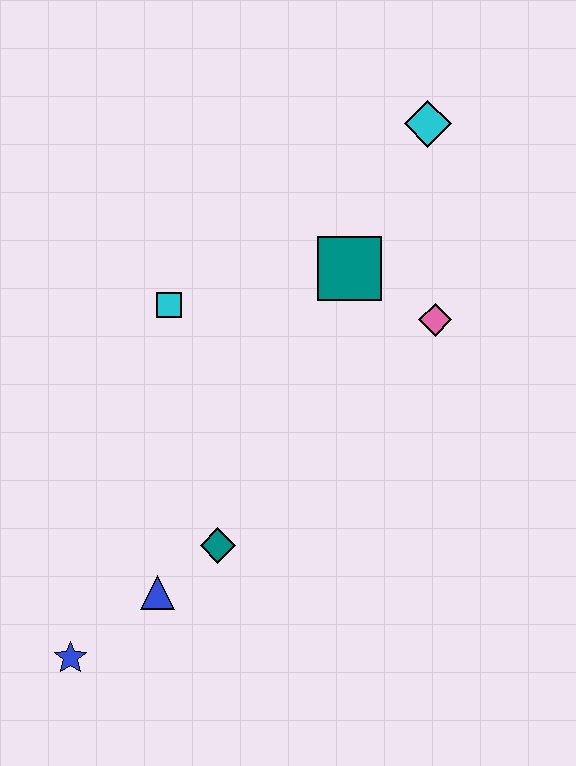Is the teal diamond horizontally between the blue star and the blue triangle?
No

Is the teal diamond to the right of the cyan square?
Yes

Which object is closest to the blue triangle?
The teal diamond is closest to the blue triangle.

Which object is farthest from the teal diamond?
The cyan diamond is farthest from the teal diamond.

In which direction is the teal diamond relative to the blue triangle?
The teal diamond is to the right of the blue triangle.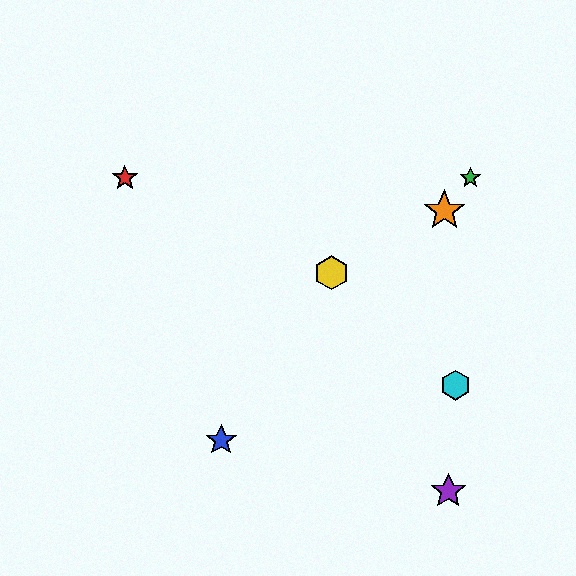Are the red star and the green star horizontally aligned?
Yes, both are at y≈178.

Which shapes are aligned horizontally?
The red star, the green star are aligned horizontally.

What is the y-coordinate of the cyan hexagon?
The cyan hexagon is at y≈385.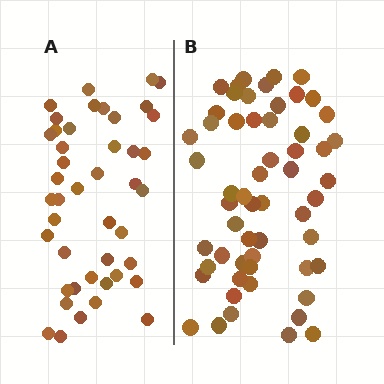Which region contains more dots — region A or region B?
Region B (the right region) has more dots.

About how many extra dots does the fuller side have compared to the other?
Region B has approximately 15 more dots than region A.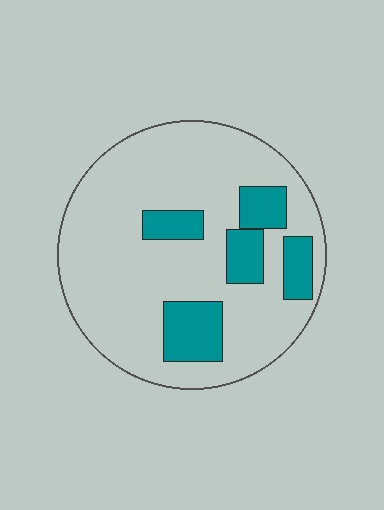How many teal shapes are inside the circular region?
5.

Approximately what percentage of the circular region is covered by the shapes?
Approximately 20%.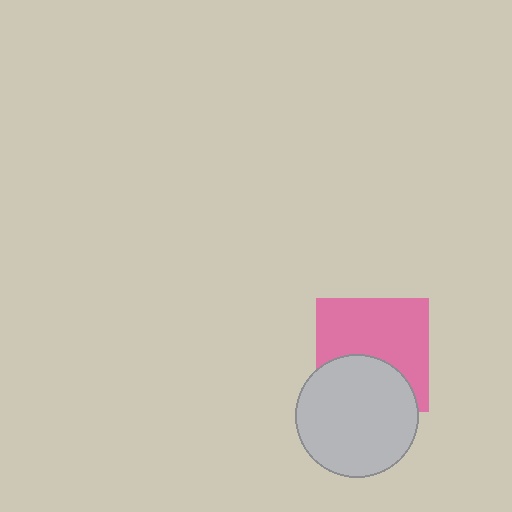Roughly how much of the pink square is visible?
About half of it is visible (roughly 62%).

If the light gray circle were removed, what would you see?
You would see the complete pink square.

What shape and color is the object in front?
The object in front is a light gray circle.